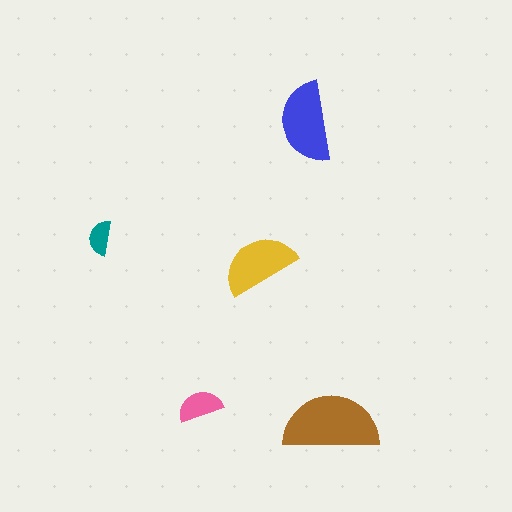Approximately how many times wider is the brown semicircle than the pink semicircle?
About 2 times wider.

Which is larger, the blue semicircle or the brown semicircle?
The brown one.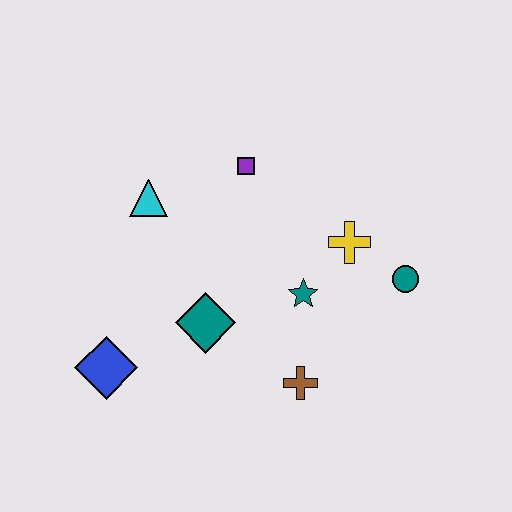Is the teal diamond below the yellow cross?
Yes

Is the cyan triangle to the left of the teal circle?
Yes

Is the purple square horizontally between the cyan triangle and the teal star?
Yes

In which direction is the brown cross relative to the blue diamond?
The brown cross is to the right of the blue diamond.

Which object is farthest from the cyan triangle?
The teal circle is farthest from the cyan triangle.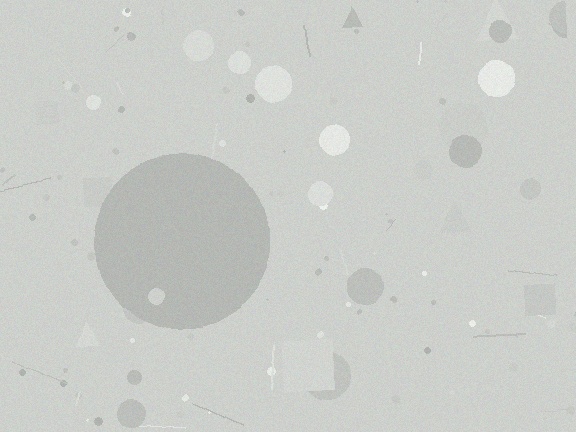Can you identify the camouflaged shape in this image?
The camouflaged shape is a circle.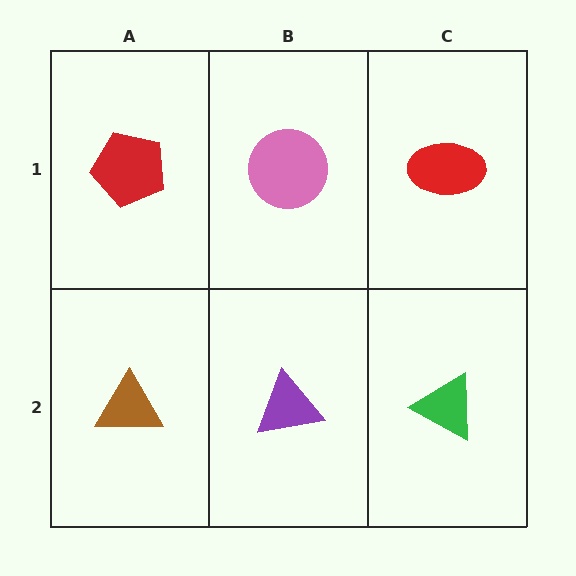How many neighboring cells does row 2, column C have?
2.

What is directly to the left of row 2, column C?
A purple triangle.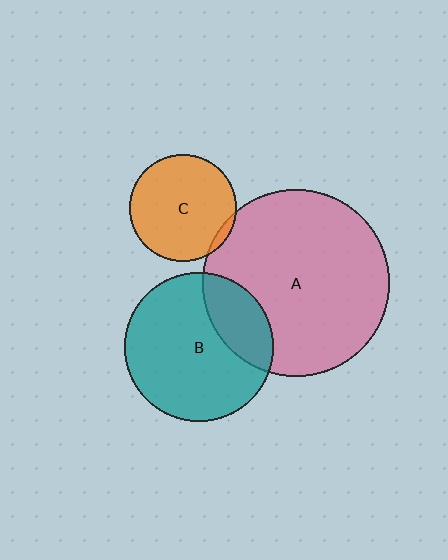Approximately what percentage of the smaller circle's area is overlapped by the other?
Approximately 5%.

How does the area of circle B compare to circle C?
Approximately 2.0 times.